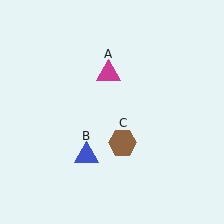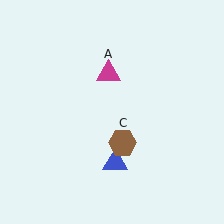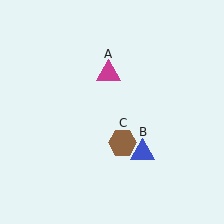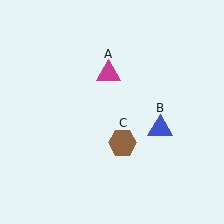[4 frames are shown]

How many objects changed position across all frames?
1 object changed position: blue triangle (object B).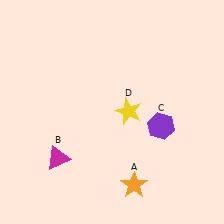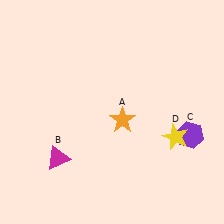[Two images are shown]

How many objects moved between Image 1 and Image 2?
3 objects moved between the two images.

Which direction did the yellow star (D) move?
The yellow star (D) moved right.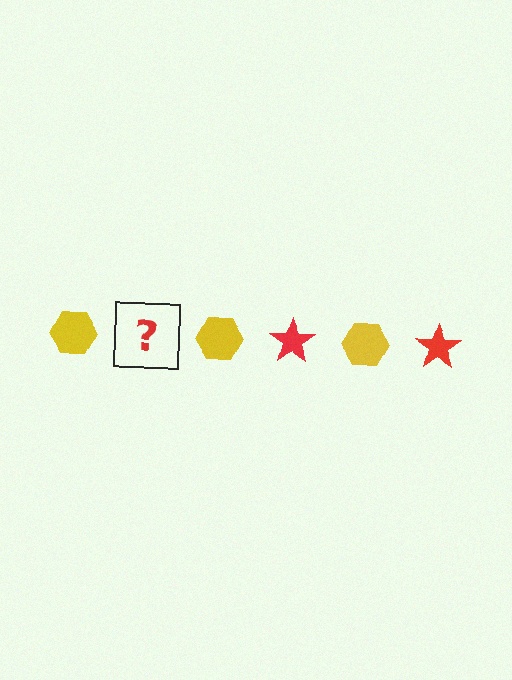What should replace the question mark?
The question mark should be replaced with a red star.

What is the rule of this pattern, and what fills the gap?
The rule is that the pattern alternates between yellow hexagon and red star. The gap should be filled with a red star.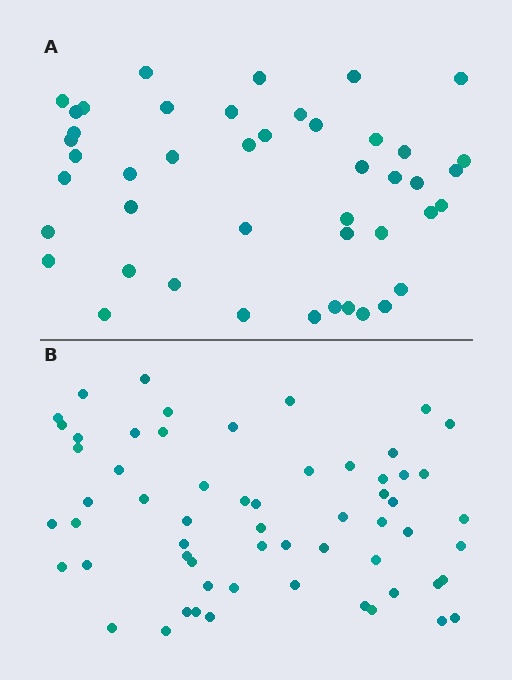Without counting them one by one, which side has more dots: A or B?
Region B (the bottom region) has more dots.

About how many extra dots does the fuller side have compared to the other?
Region B has approximately 15 more dots than region A.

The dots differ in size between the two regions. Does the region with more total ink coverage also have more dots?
No. Region A has more total ink coverage because its dots are larger, but region B actually contains more individual dots. Total area can be misleading — the number of items is what matters here.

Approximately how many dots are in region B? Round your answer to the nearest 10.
About 60 dots.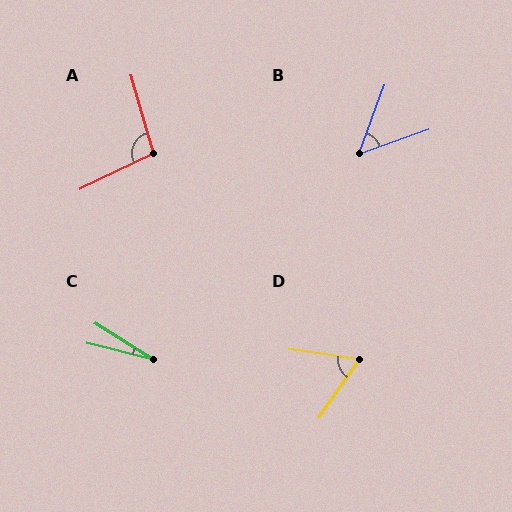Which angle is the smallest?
C, at approximately 19 degrees.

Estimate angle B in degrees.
Approximately 50 degrees.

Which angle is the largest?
A, at approximately 100 degrees.